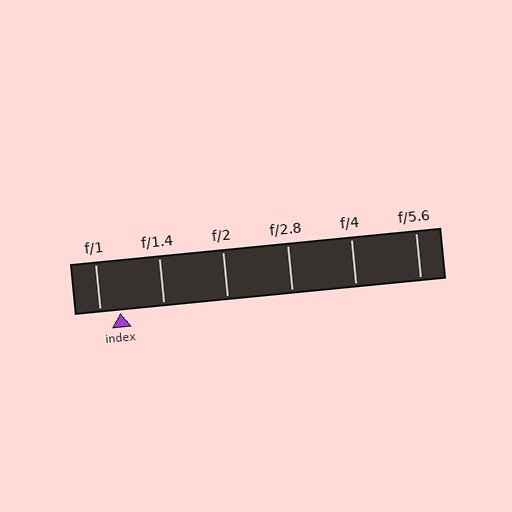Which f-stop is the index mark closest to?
The index mark is closest to f/1.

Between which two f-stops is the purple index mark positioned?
The index mark is between f/1 and f/1.4.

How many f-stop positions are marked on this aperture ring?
There are 6 f-stop positions marked.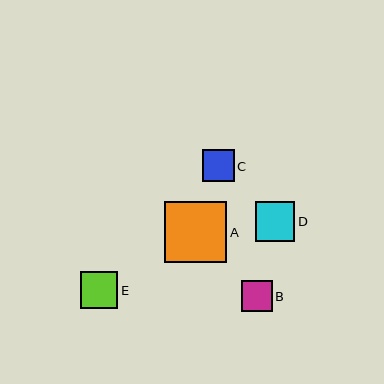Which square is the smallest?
Square B is the smallest with a size of approximately 31 pixels.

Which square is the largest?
Square A is the largest with a size of approximately 62 pixels.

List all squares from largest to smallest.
From largest to smallest: A, D, E, C, B.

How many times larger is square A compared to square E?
Square A is approximately 1.7 times the size of square E.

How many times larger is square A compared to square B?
Square A is approximately 2.0 times the size of square B.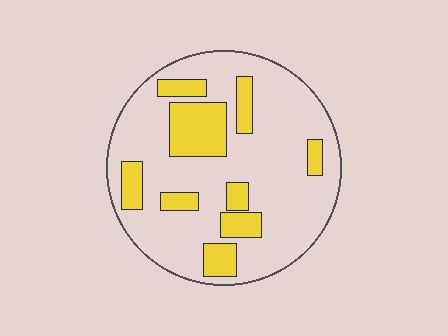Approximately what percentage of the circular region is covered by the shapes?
Approximately 25%.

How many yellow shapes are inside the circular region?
9.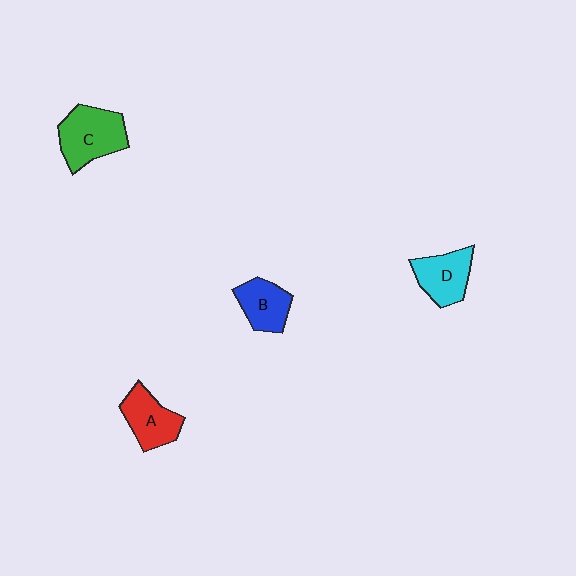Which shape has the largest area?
Shape C (green).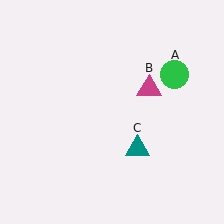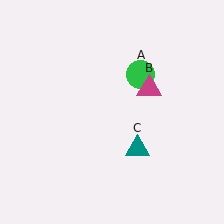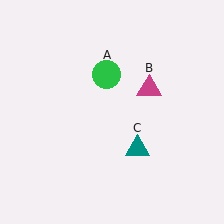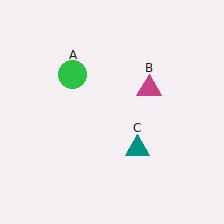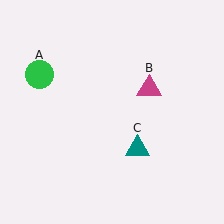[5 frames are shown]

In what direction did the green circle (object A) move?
The green circle (object A) moved left.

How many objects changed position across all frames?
1 object changed position: green circle (object A).